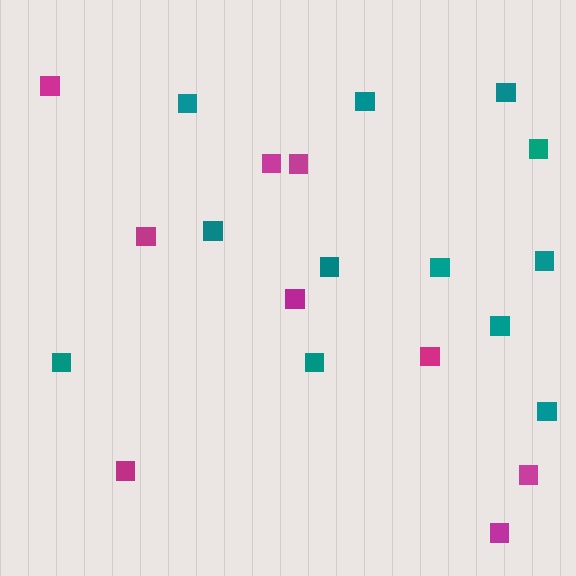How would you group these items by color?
There are 2 groups: one group of teal squares (12) and one group of magenta squares (9).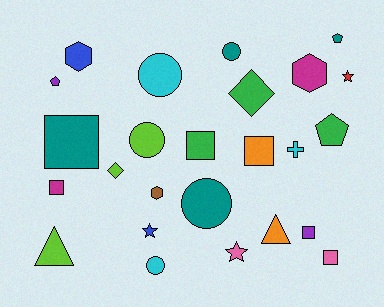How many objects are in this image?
There are 25 objects.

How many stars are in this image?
There are 3 stars.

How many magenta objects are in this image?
There are 2 magenta objects.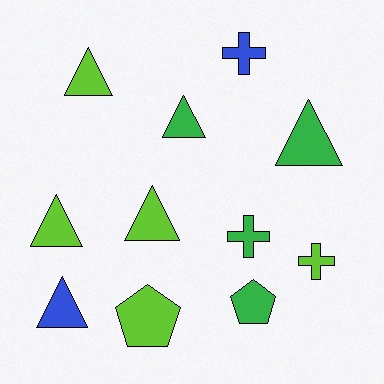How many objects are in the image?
There are 11 objects.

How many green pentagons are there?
There is 1 green pentagon.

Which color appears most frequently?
Lime, with 5 objects.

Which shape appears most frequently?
Triangle, with 6 objects.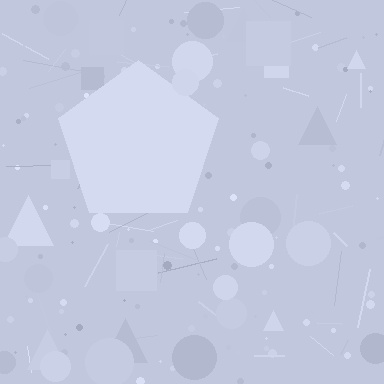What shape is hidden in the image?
A pentagon is hidden in the image.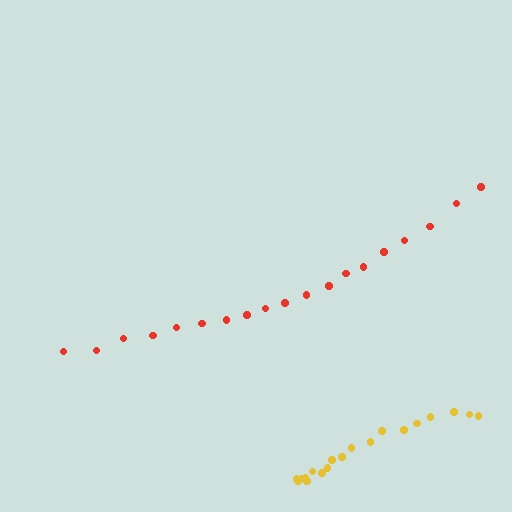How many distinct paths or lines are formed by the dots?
There are 2 distinct paths.